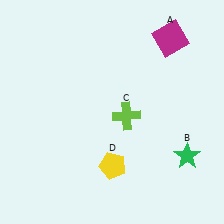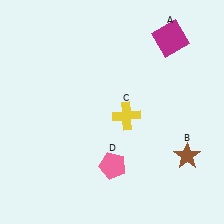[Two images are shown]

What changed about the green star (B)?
In Image 1, B is green. In Image 2, it changed to brown.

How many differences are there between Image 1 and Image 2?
There are 3 differences between the two images.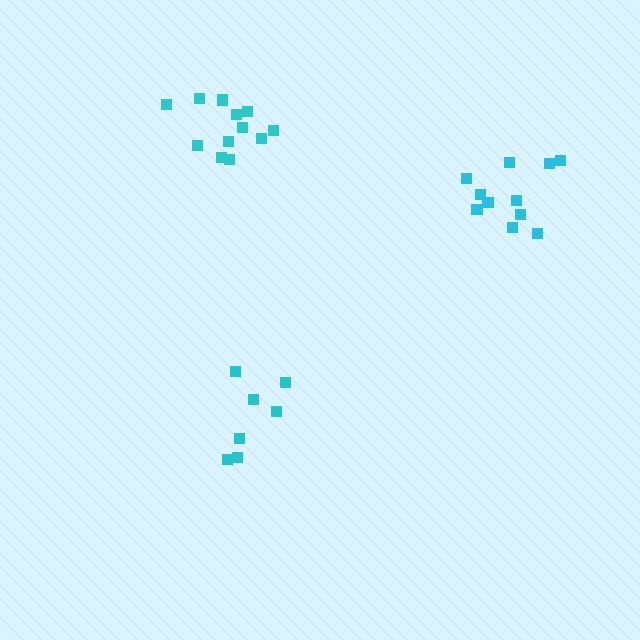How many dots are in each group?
Group 1: 11 dots, Group 2: 12 dots, Group 3: 7 dots (30 total).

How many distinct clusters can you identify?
There are 3 distinct clusters.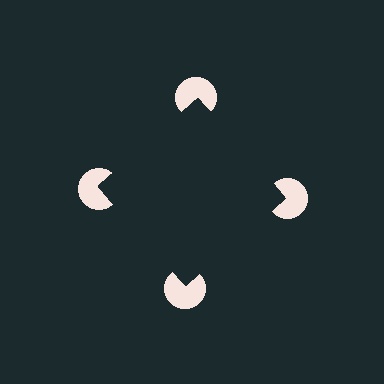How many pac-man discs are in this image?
There are 4 — one at each vertex of the illusory square.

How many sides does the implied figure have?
4 sides.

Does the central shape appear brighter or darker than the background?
It typically appears slightly darker than the background, even though no actual brightness change is drawn.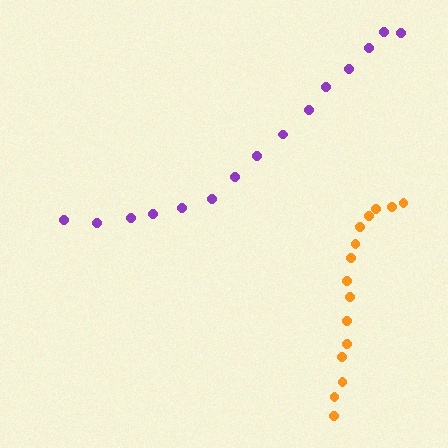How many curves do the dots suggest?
There are 2 distinct paths.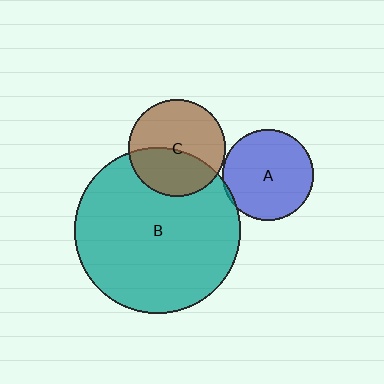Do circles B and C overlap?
Yes.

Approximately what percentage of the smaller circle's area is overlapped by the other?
Approximately 40%.